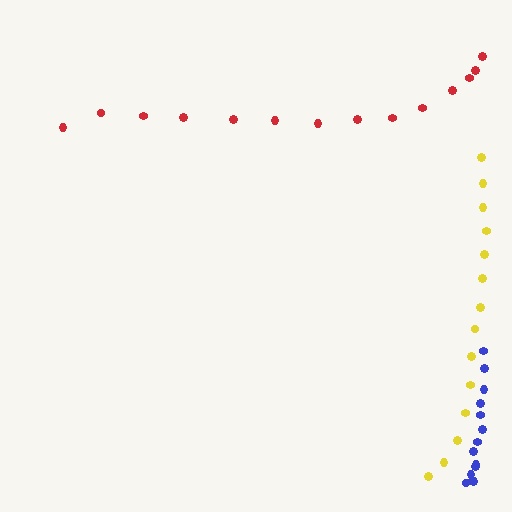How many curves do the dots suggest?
There are 3 distinct paths.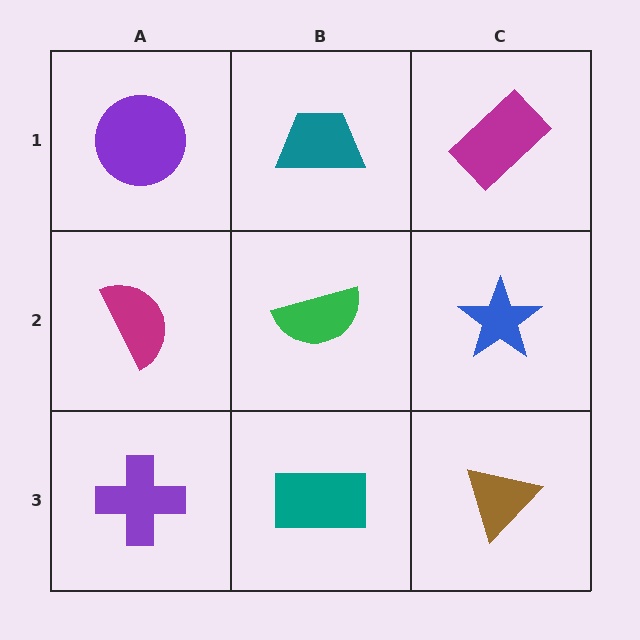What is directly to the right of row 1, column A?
A teal trapezoid.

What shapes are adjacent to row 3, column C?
A blue star (row 2, column C), a teal rectangle (row 3, column B).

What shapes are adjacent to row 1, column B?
A green semicircle (row 2, column B), a purple circle (row 1, column A), a magenta rectangle (row 1, column C).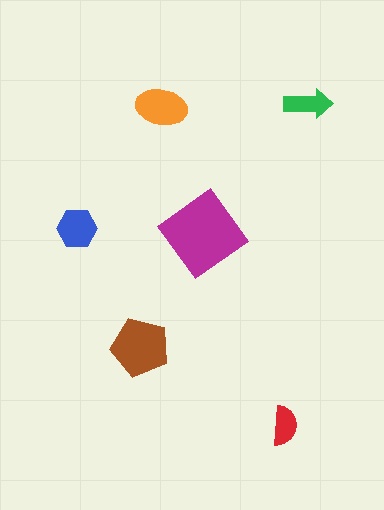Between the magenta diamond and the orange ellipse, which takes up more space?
The magenta diamond.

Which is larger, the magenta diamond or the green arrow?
The magenta diamond.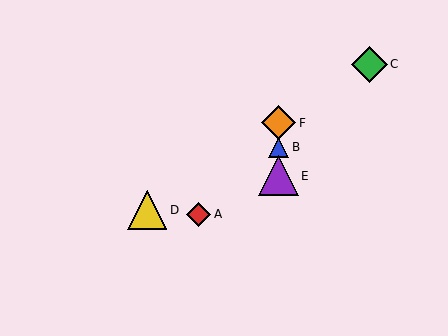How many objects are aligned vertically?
3 objects (B, E, F) are aligned vertically.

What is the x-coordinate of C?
Object C is at x≈370.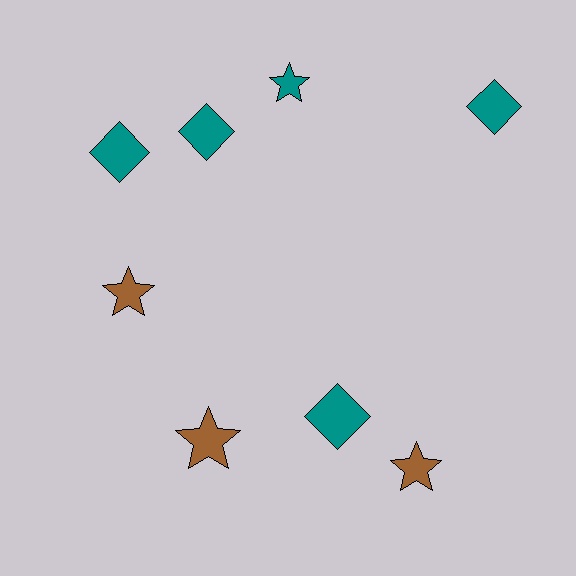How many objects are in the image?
There are 8 objects.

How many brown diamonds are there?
There are no brown diamonds.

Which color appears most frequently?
Teal, with 5 objects.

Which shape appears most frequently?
Star, with 4 objects.